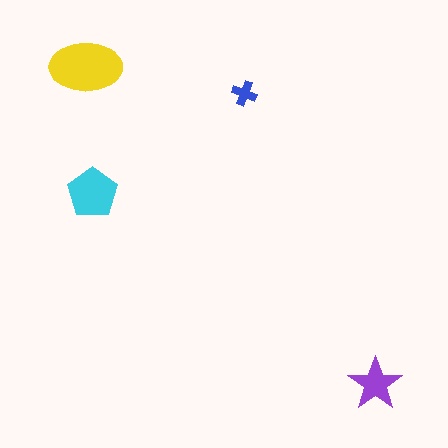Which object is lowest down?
The purple star is bottommost.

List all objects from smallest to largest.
The blue cross, the purple star, the cyan pentagon, the yellow ellipse.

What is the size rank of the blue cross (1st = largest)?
4th.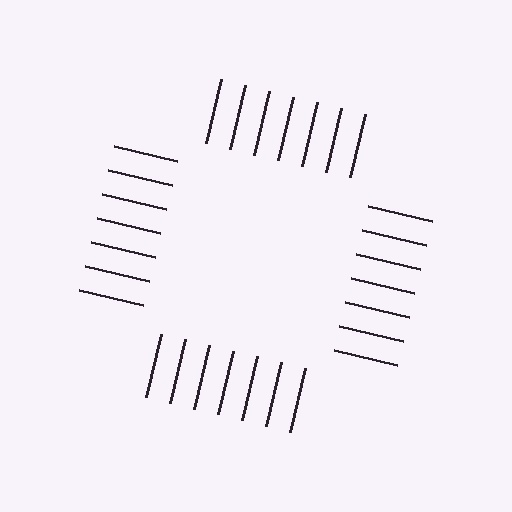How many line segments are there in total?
28 — 7 along each of the 4 edges.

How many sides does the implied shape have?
4 sides — the line-ends trace a square.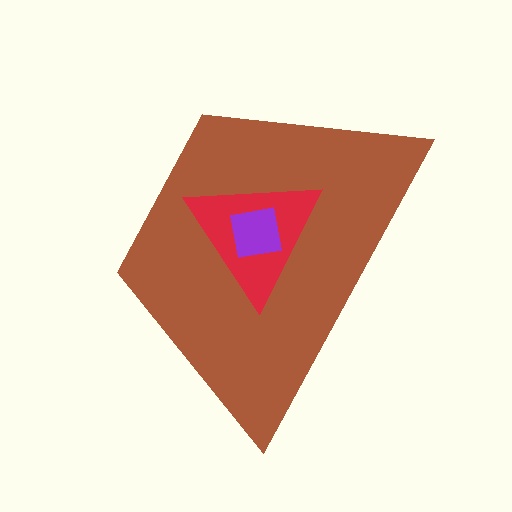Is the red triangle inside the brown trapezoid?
Yes.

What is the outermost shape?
The brown trapezoid.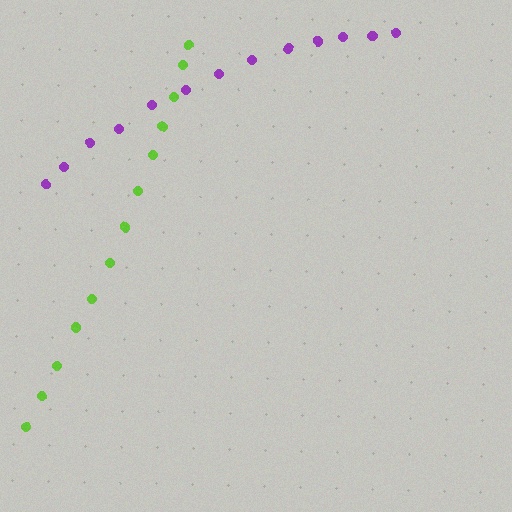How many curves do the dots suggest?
There are 2 distinct paths.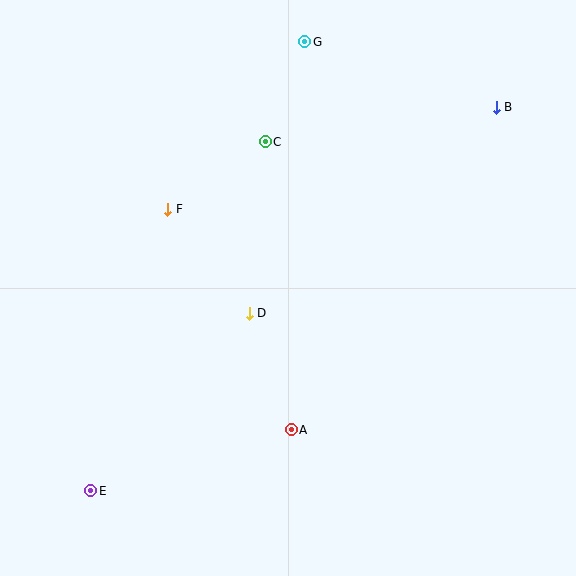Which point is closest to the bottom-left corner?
Point E is closest to the bottom-left corner.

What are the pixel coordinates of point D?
Point D is at (249, 313).